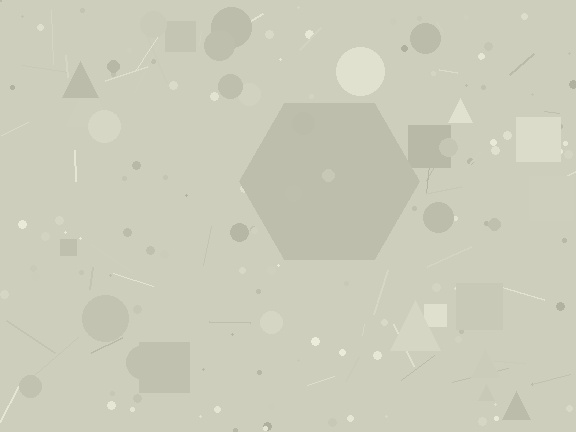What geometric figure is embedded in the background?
A hexagon is embedded in the background.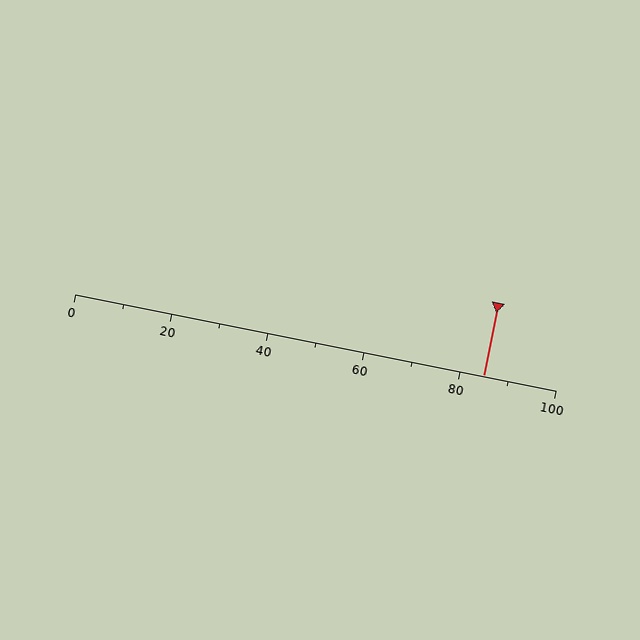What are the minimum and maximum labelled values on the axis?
The axis runs from 0 to 100.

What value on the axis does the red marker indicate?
The marker indicates approximately 85.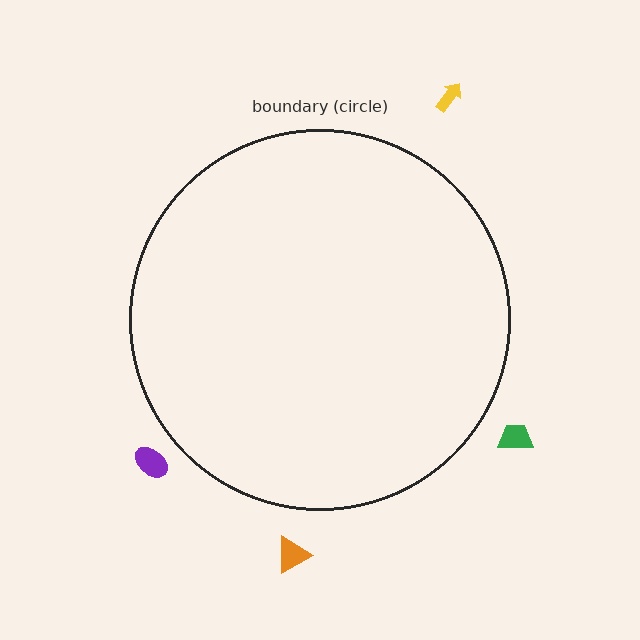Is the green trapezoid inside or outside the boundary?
Outside.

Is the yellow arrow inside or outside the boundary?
Outside.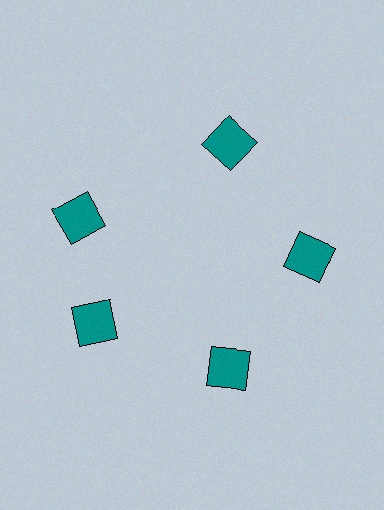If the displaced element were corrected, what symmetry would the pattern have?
It would have 5-fold rotational symmetry — the pattern would map onto itself every 72 degrees.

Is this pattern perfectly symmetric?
No. The 5 teal squares are arranged in a ring, but one element near the 10 o'clock position is rotated out of alignment along the ring, breaking the 5-fold rotational symmetry.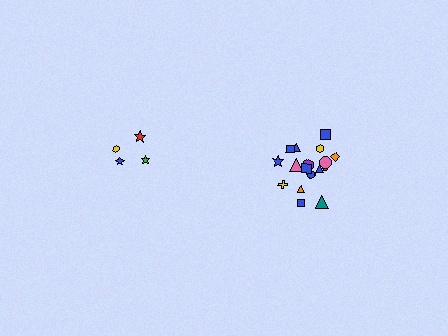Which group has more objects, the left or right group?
The right group.